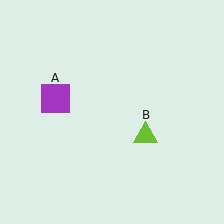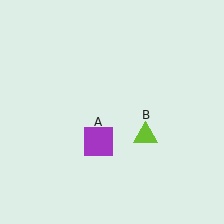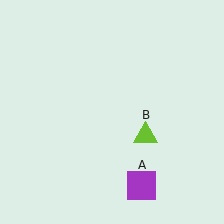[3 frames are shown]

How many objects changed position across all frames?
1 object changed position: purple square (object A).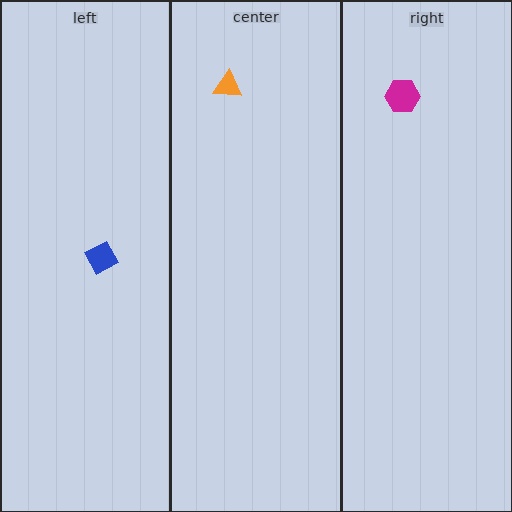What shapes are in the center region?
The orange triangle.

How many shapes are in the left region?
1.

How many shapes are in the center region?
1.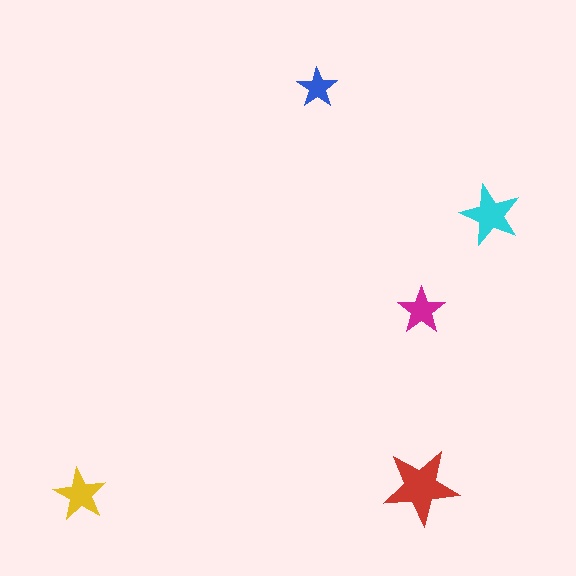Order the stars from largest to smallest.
the red one, the cyan one, the yellow one, the magenta one, the blue one.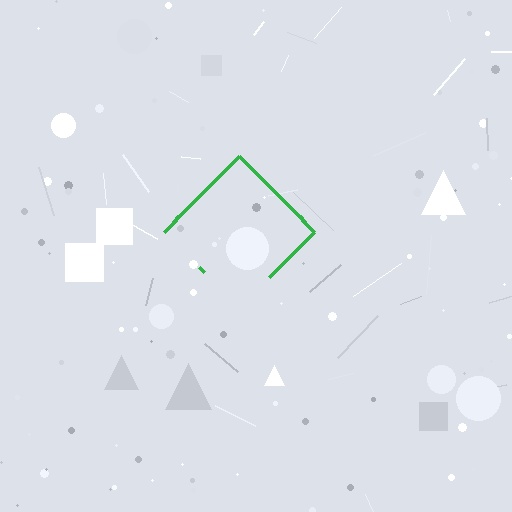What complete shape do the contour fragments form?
The contour fragments form a diamond.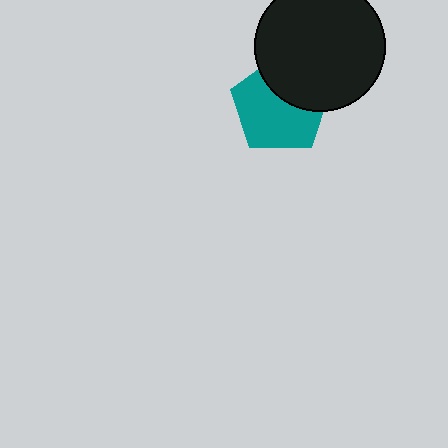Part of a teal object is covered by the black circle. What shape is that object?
It is a pentagon.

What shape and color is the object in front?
The object in front is a black circle.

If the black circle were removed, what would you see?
You would see the complete teal pentagon.